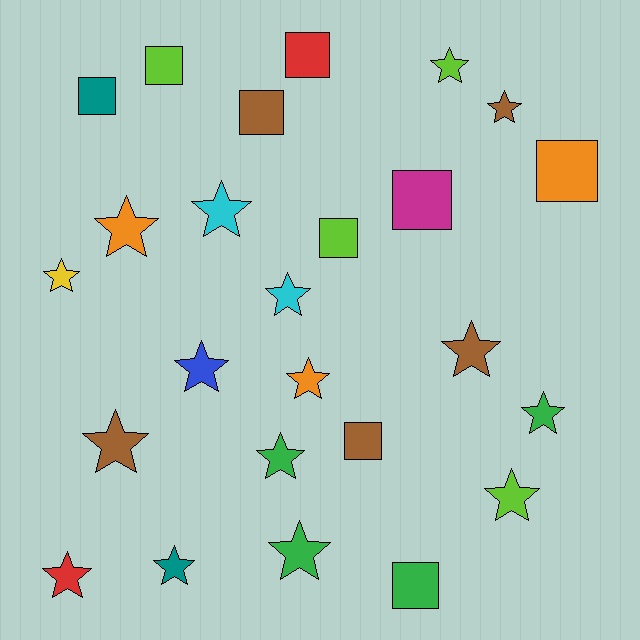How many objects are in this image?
There are 25 objects.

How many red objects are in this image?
There are 2 red objects.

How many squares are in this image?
There are 9 squares.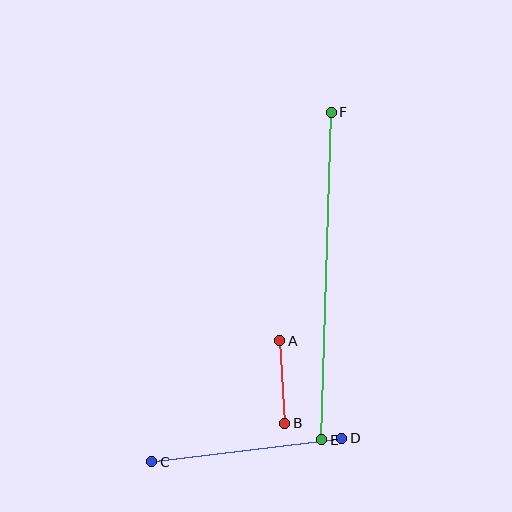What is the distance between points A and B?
The distance is approximately 83 pixels.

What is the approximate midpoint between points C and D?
The midpoint is at approximately (247, 450) pixels.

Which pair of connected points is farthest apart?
Points E and F are farthest apart.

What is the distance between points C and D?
The distance is approximately 191 pixels.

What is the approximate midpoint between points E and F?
The midpoint is at approximately (326, 276) pixels.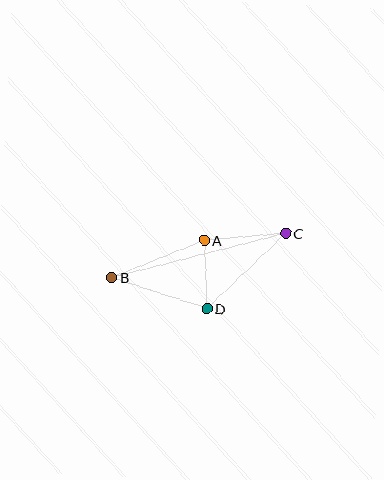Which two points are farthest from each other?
Points B and C are farthest from each other.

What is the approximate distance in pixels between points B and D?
The distance between B and D is approximately 100 pixels.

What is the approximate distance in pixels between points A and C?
The distance between A and C is approximately 82 pixels.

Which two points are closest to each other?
Points A and D are closest to each other.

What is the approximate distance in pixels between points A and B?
The distance between A and B is approximately 100 pixels.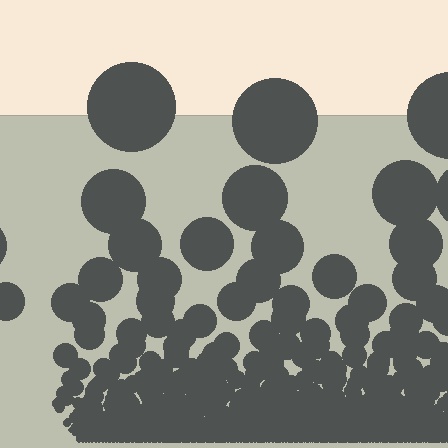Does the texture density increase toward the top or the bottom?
Density increases toward the bottom.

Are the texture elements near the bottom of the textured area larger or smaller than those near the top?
Smaller. The gradient is inverted — elements near the bottom are smaller and denser.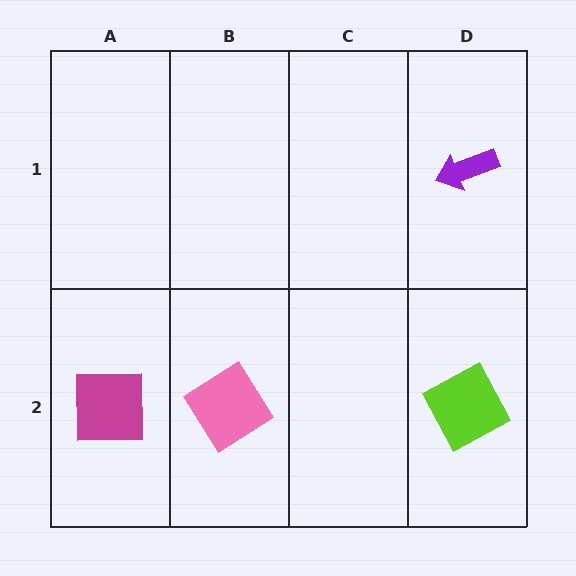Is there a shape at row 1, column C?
No, that cell is empty.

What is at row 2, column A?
A magenta square.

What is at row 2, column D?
A lime square.